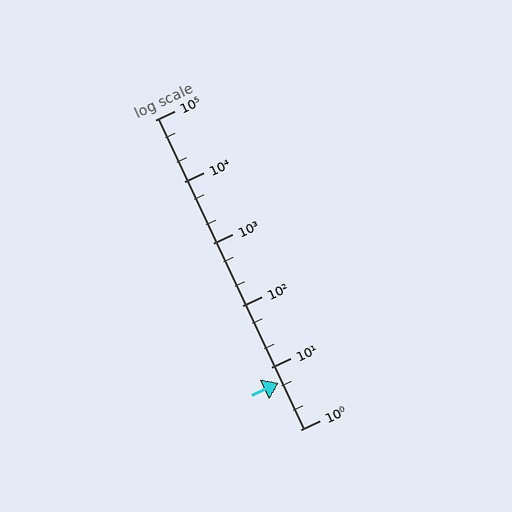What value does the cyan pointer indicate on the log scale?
The pointer indicates approximately 5.6.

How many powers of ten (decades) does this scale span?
The scale spans 5 decades, from 1 to 100000.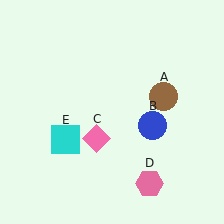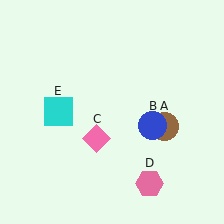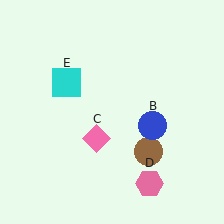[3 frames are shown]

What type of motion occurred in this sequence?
The brown circle (object A), cyan square (object E) rotated clockwise around the center of the scene.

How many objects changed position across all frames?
2 objects changed position: brown circle (object A), cyan square (object E).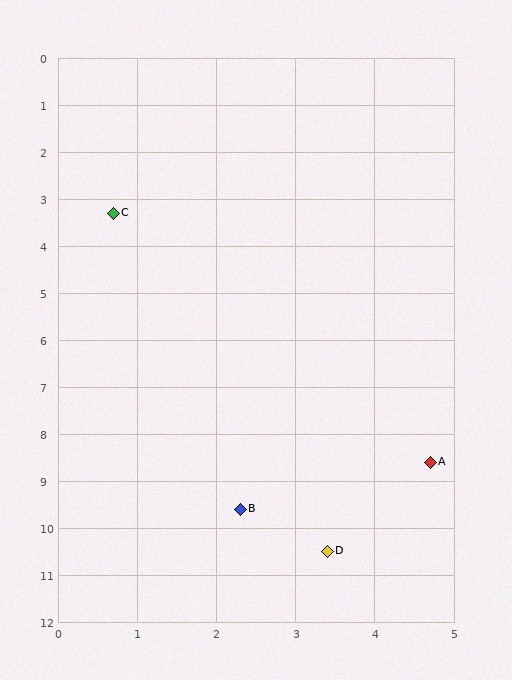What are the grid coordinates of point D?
Point D is at approximately (3.4, 10.5).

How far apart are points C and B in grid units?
Points C and B are about 6.5 grid units apart.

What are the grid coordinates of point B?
Point B is at approximately (2.3, 9.6).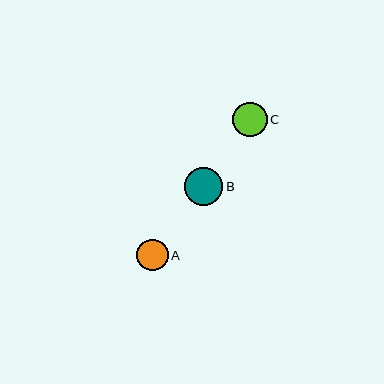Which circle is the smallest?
Circle A is the smallest with a size of approximately 32 pixels.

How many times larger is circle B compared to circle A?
Circle B is approximately 1.2 times the size of circle A.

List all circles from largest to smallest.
From largest to smallest: B, C, A.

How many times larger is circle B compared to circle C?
Circle B is approximately 1.1 times the size of circle C.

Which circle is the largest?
Circle B is the largest with a size of approximately 38 pixels.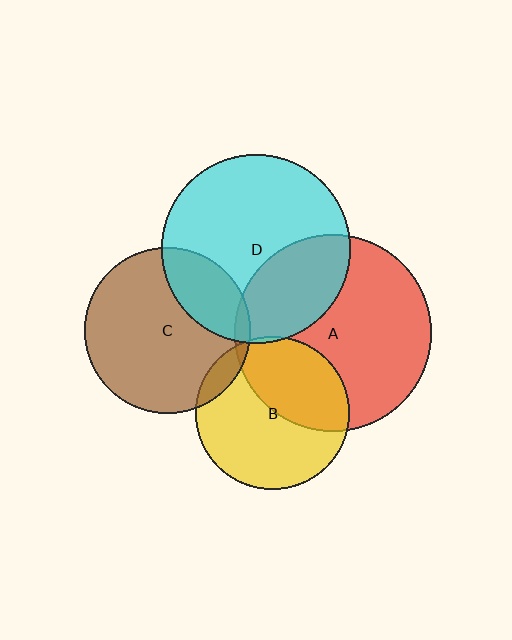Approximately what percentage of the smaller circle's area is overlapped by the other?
Approximately 5%.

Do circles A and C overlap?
Yes.